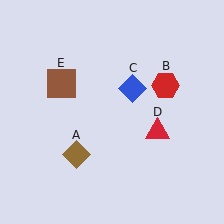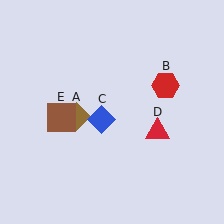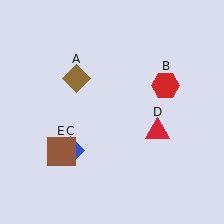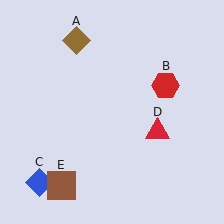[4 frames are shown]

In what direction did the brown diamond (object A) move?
The brown diamond (object A) moved up.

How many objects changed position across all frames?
3 objects changed position: brown diamond (object A), blue diamond (object C), brown square (object E).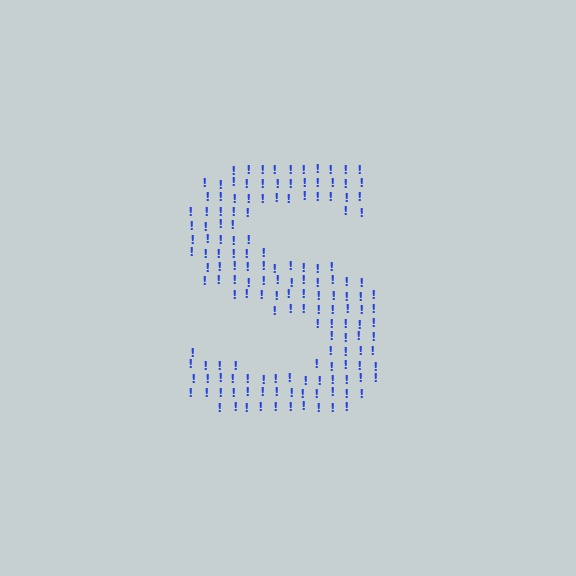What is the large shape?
The large shape is the letter S.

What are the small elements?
The small elements are exclamation marks.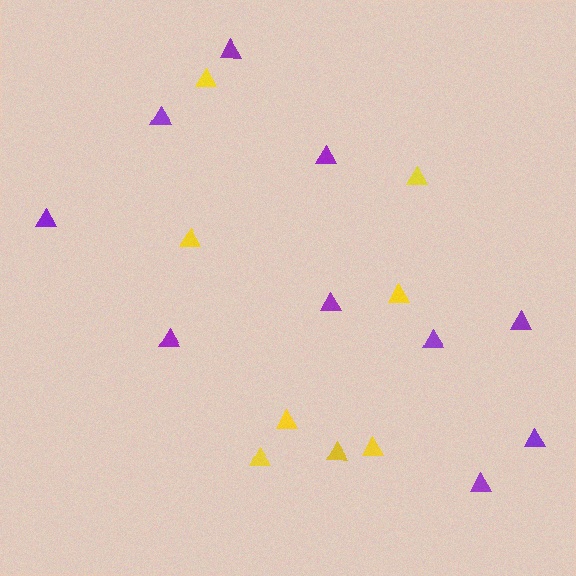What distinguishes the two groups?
There are 2 groups: one group of purple triangles (10) and one group of yellow triangles (8).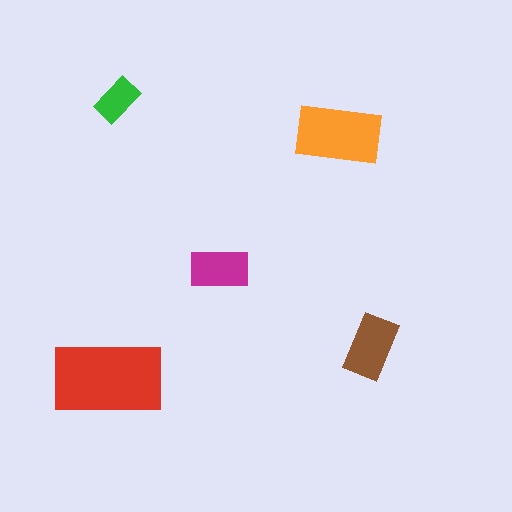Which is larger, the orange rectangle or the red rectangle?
The red one.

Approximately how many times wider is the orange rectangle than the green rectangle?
About 2 times wider.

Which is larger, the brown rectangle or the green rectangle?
The brown one.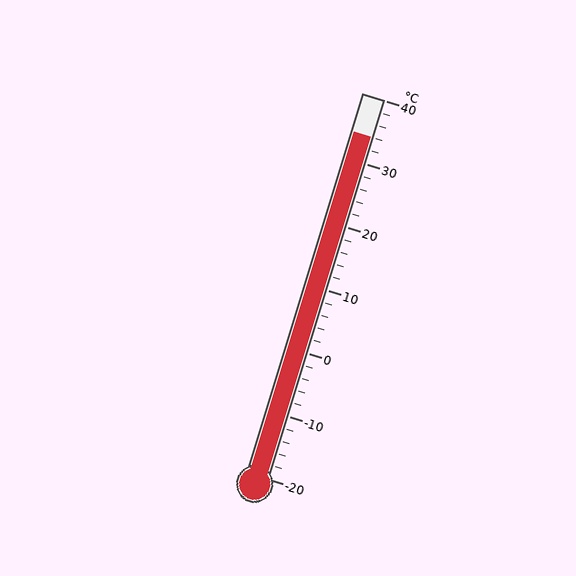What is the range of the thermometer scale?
The thermometer scale ranges from -20°C to 40°C.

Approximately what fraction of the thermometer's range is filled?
The thermometer is filled to approximately 90% of its range.